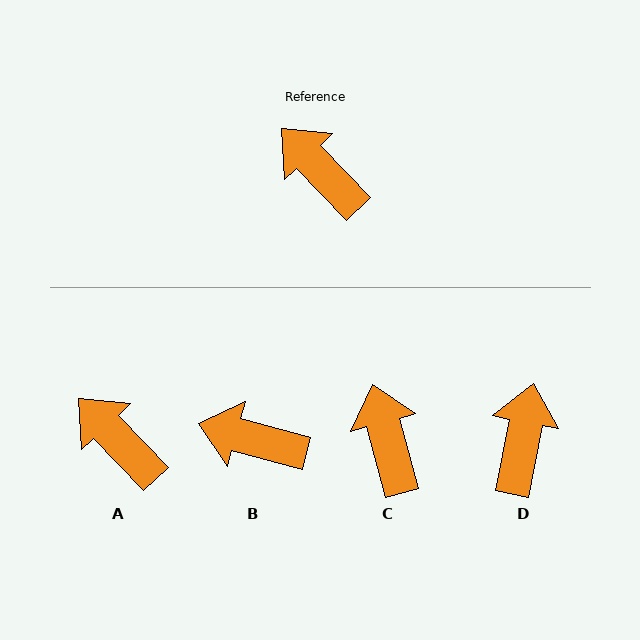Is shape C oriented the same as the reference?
No, it is off by about 28 degrees.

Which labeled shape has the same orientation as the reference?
A.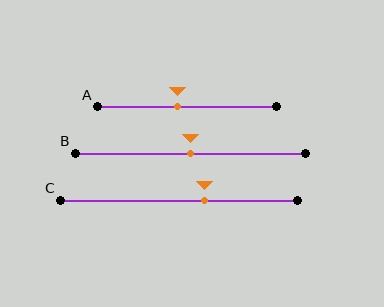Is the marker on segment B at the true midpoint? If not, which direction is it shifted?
Yes, the marker on segment B is at the true midpoint.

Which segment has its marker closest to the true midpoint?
Segment B has its marker closest to the true midpoint.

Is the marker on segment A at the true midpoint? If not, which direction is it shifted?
No, the marker on segment A is shifted to the left by about 5% of the segment length.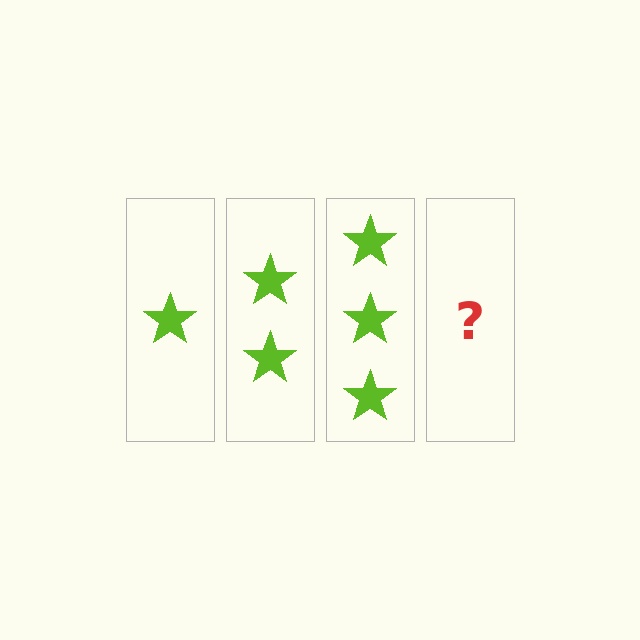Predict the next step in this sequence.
The next step is 4 stars.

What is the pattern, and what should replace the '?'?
The pattern is that each step adds one more star. The '?' should be 4 stars.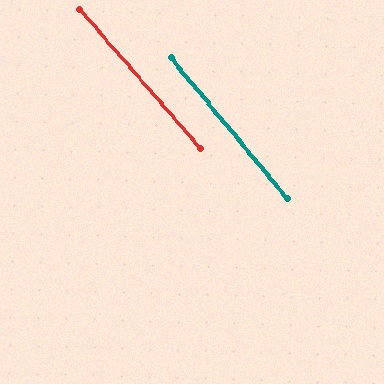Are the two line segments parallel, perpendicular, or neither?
Parallel — their directions differ by only 1.3°.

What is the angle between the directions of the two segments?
Approximately 1 degree.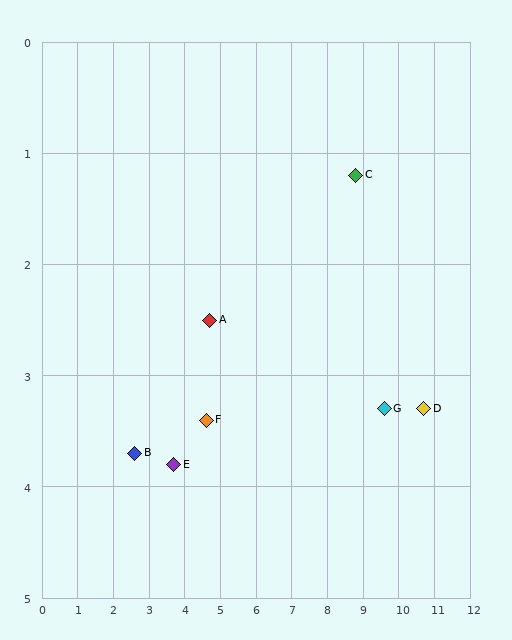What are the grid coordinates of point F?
Point F is at approximately (4.6, 3.4).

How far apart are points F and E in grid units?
Points F and E are about 1.0 grid units apart.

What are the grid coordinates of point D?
Point D is at approximately (10.7, 3.3).